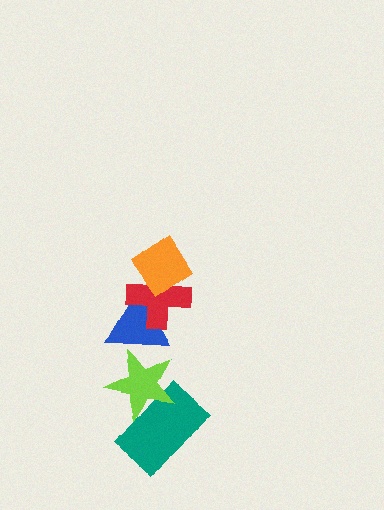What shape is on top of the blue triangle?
The red cross is on top of the blue triangle.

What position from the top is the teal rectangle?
The teal rectangle is 5th from the top.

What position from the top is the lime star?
The lime star is 4th from the top.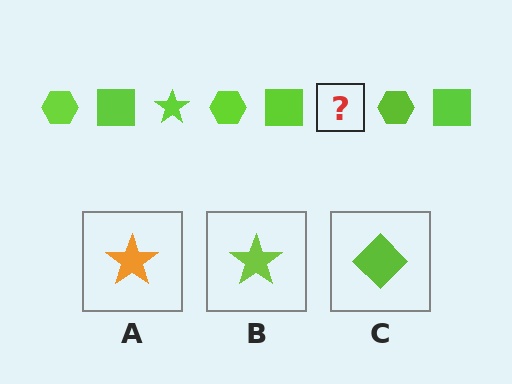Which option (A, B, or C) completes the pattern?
B.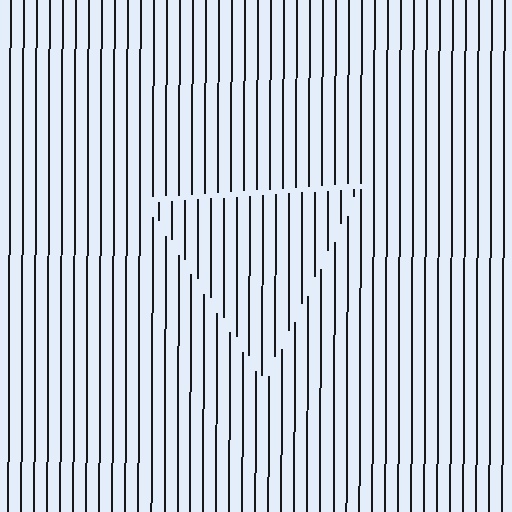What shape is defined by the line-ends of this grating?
An illusory triangle. The interior of the shape contains the same grating, shifted by half a period — the contour is defined by the phase discontinuity where line-ends from the inner and outer gratings abut.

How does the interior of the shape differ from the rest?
The interior of the shape contains the same grating, shifted by half a period — the contour is defined by the phase discontinuity where line-ends from the inner and outer gratings abut.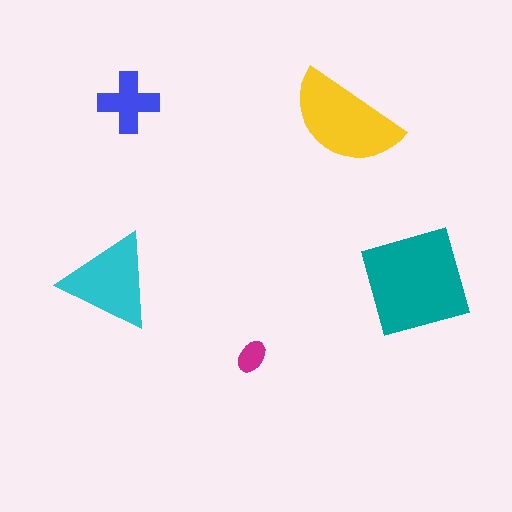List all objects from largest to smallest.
The teal diamond, the yellow semicircle, the cyan triangle, the blue cross, the magenta ellipse.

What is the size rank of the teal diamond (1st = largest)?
1st.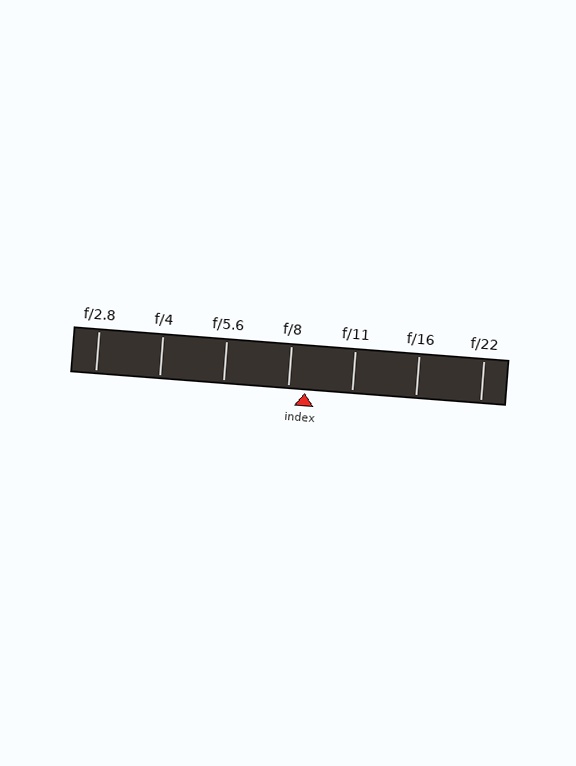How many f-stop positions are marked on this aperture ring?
There are 7 f-stop positions marked.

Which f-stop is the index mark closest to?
The index mark is closest to f/8.